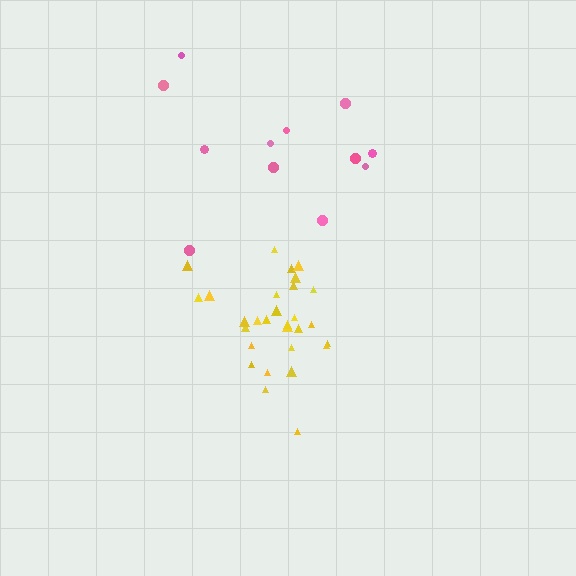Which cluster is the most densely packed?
Yellow.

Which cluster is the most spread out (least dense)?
Pink.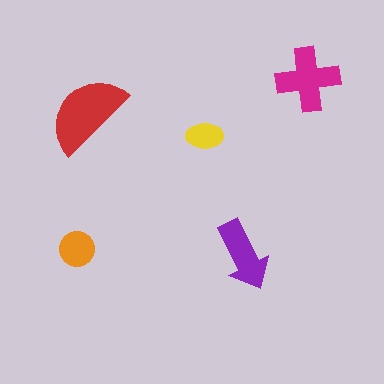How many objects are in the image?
There are 5 objects in the image.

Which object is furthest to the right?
The magenta cross is rightmost.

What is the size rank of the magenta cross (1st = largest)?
2nd.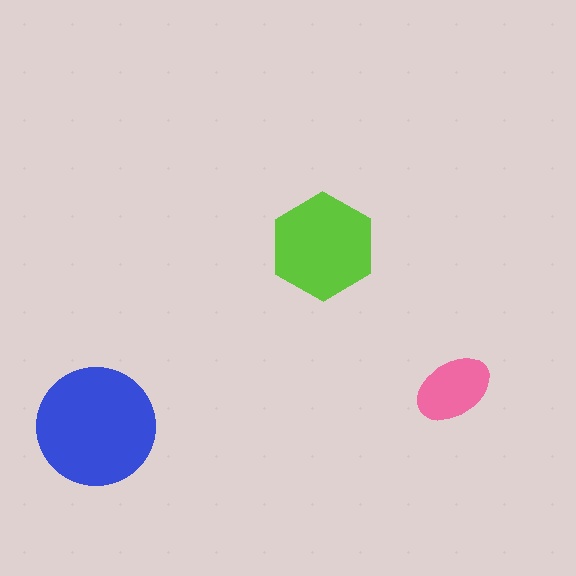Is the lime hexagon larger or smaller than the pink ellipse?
Larger.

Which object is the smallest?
The pink ellipse.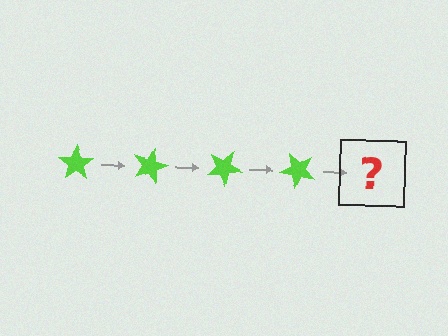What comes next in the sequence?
The next element should be a lime star rotated 60 degrees.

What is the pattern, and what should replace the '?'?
The pattern is that the star rotates 15 degrees each step. The '?' should be a lime star rotated 60 degrees.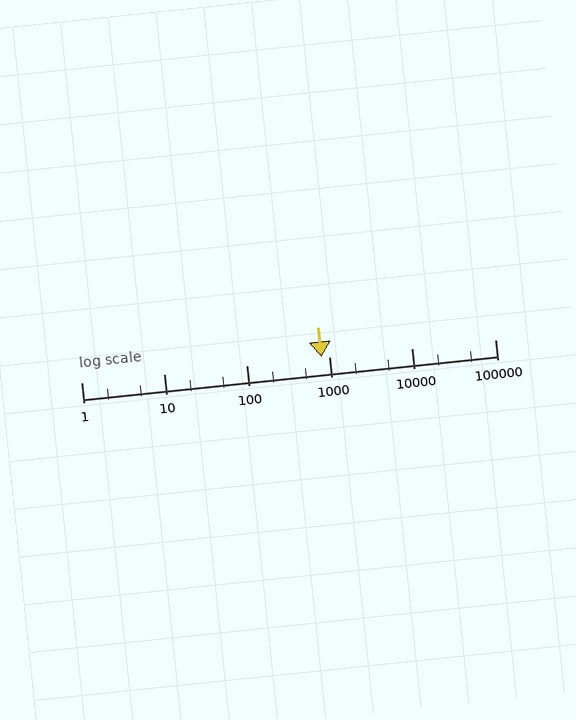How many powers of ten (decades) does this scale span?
The scale spans 5 decades, from 1 to 100000.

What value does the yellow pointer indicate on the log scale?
The pointer indicates approximately 810.